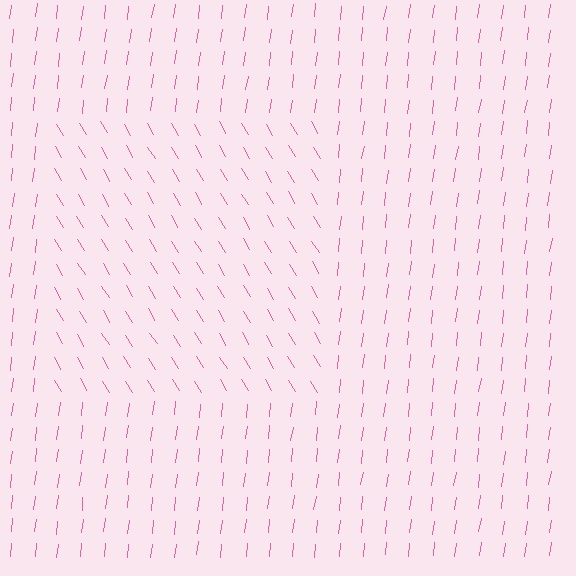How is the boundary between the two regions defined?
The boundary is defined purely by a change in line orientation (approximately 38 degrees difference). All lines are the same color and thickness.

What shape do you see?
I see a rectangle.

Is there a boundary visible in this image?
Yes, there is a texture boundary formed by a change in line orientation.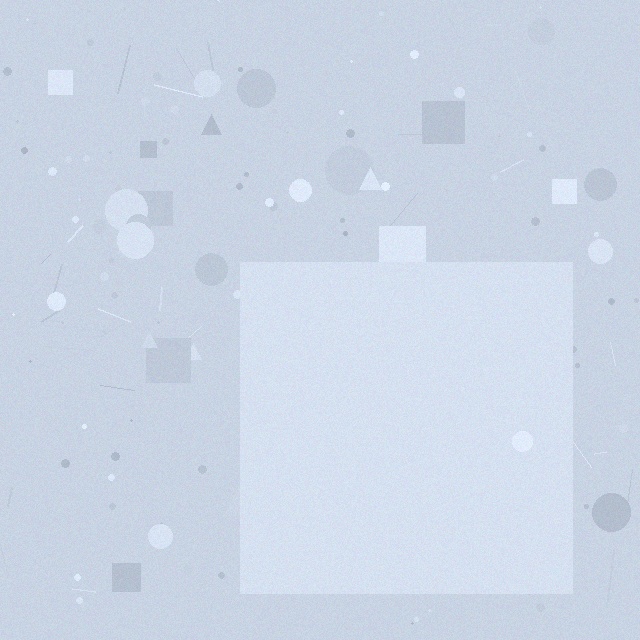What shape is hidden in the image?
A square is hidden in the image.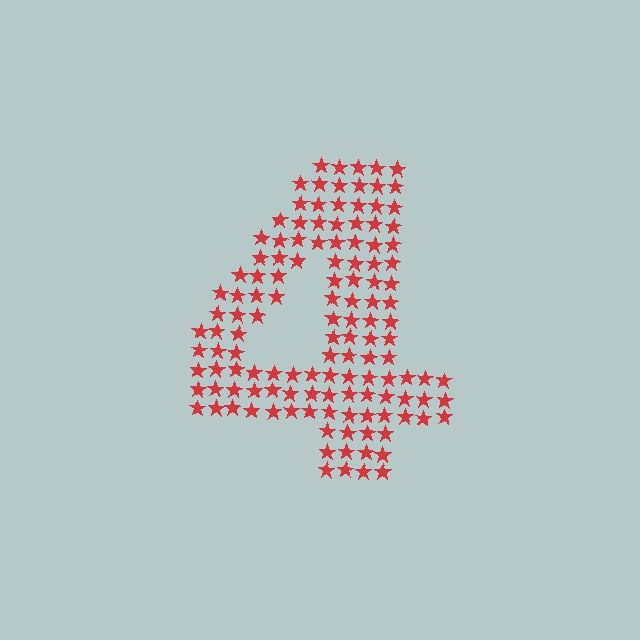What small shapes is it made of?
It is made of small stars.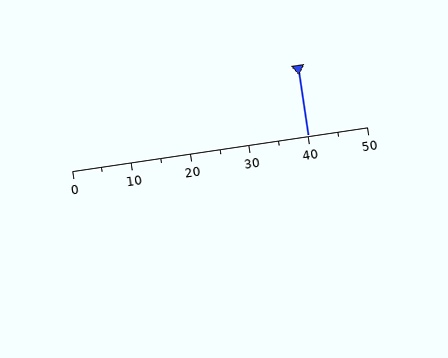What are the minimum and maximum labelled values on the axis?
The axis runs from 0 to 50.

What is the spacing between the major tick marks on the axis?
The major ticks are spaced 10 apart.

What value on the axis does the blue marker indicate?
The marker indicates approximately 40.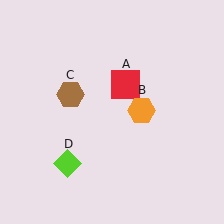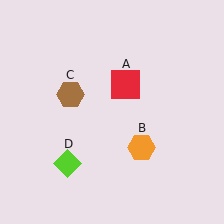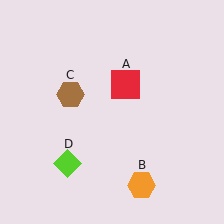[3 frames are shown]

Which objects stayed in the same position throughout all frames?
Red square (object A) and brown hexagon (object C) and lime diamond (object D) remained stationary.